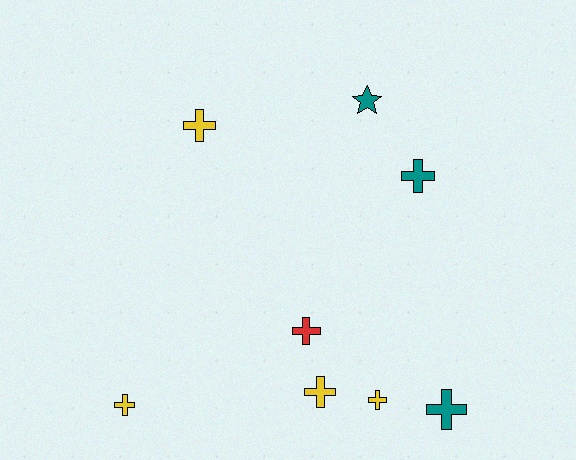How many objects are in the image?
There are 8 objects.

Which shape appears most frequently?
Cross, with 7 objects.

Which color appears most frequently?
Yellow, with 4 objects.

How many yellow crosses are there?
There are 4 yellow crosses.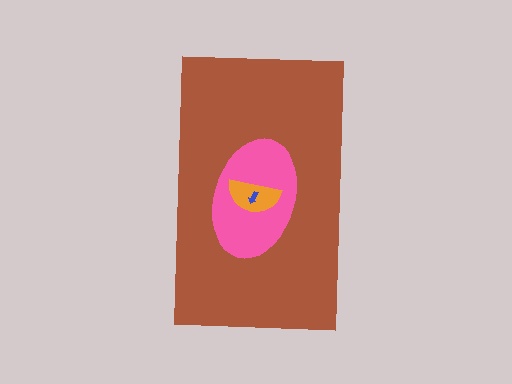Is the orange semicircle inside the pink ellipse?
Yes.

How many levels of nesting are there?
4.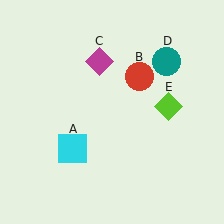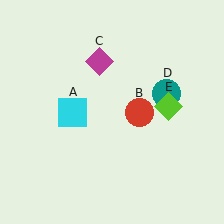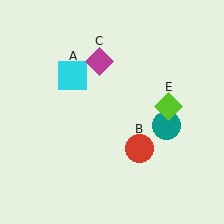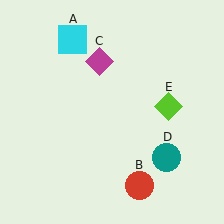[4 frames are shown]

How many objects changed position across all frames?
3 objects changed position: cyan square (object A), red circle (object B), teal circle (object D).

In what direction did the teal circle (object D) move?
The teal circle (object D) moved down.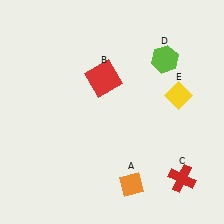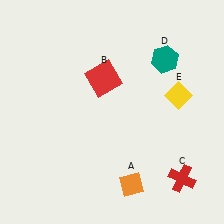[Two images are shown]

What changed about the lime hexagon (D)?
In Image 1, D is lime. In Image 2, it changed to teal.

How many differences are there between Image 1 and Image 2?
There is 1 difference between the two images.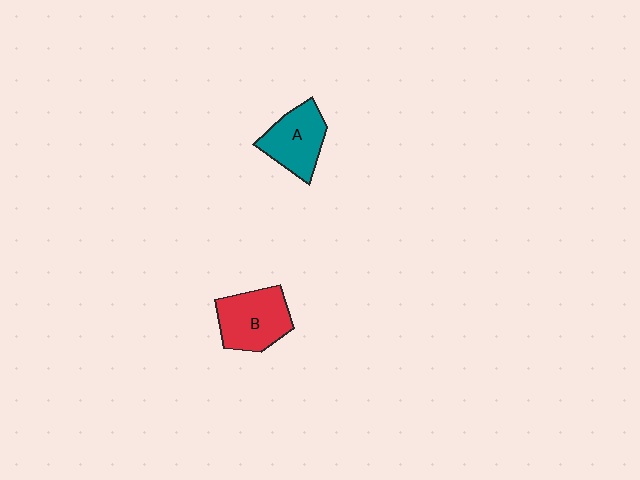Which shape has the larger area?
Shape B (red).